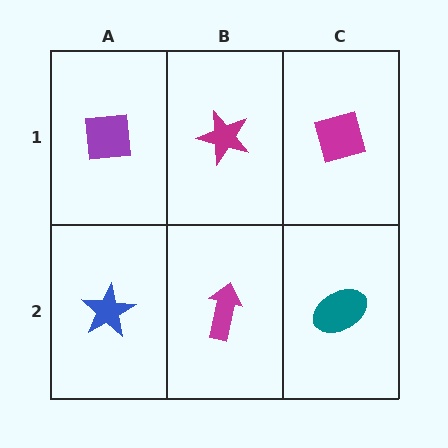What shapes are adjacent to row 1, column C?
A teal ellipse (row 2, column C), a magenta star (row 1, column B).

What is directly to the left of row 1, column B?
A purple square.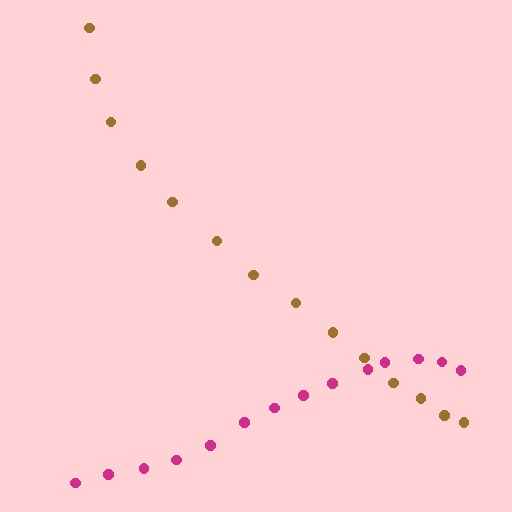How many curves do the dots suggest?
There are 2 distinct paths.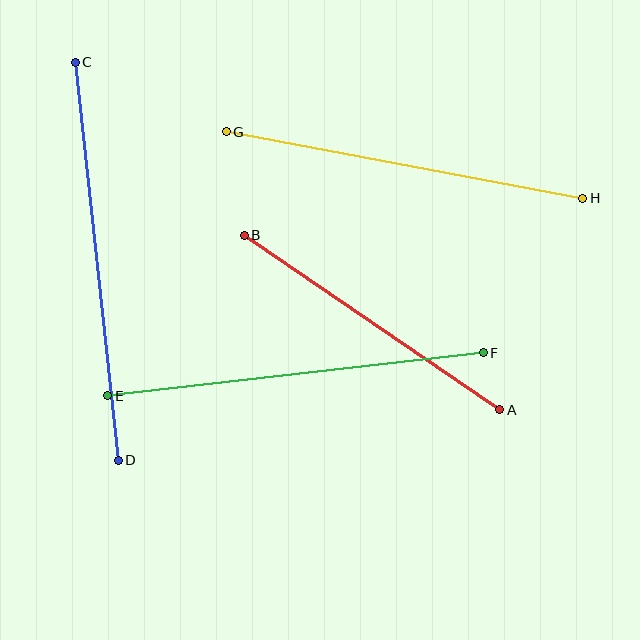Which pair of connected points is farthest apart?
Points C and D are farthest apart.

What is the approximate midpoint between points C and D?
The midpoint is at approximately (97, 261) pixels.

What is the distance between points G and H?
The distance is approximately 363 pixels.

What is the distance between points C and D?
The distance is approximately 400 pixels.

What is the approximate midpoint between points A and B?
The midpoint is at approximately (372, 322) pixels.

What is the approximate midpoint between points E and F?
The midpoint is at approximately (296, 374) pixels.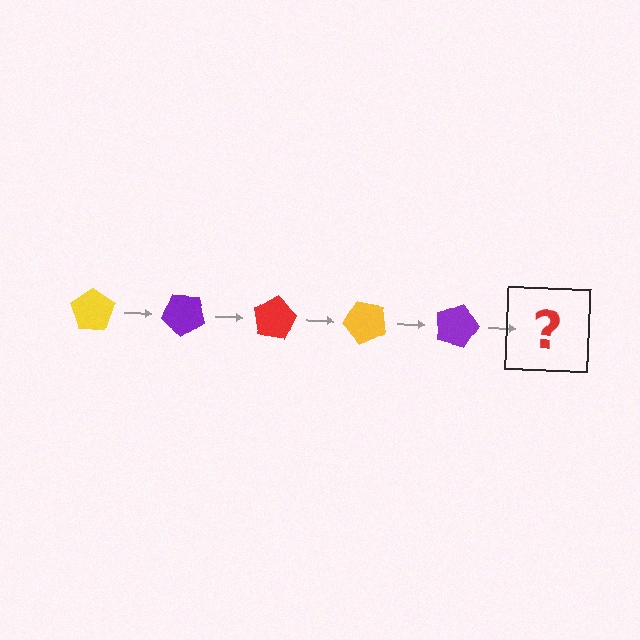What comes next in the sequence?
The next element should be a red pentagon, rotated 200 degrees from the start.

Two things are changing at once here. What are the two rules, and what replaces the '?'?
The two rules are that it rotates 40 degrees each step and the color cycles through yellow, purple, and red. The '?' should be a red pentagon, rotated 200 degrees from the start.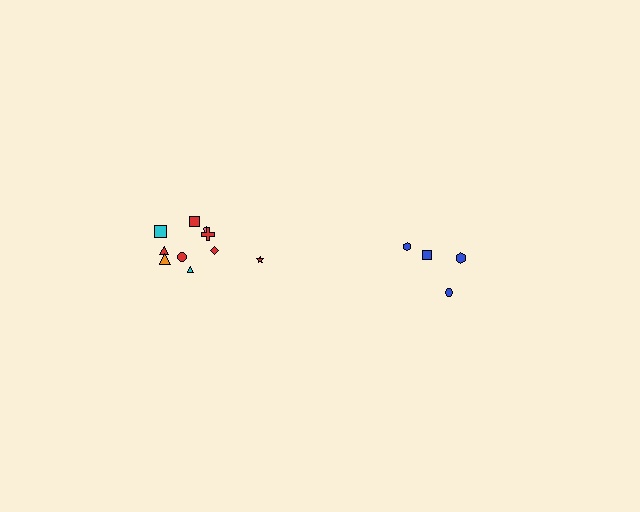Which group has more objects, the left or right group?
The left group.